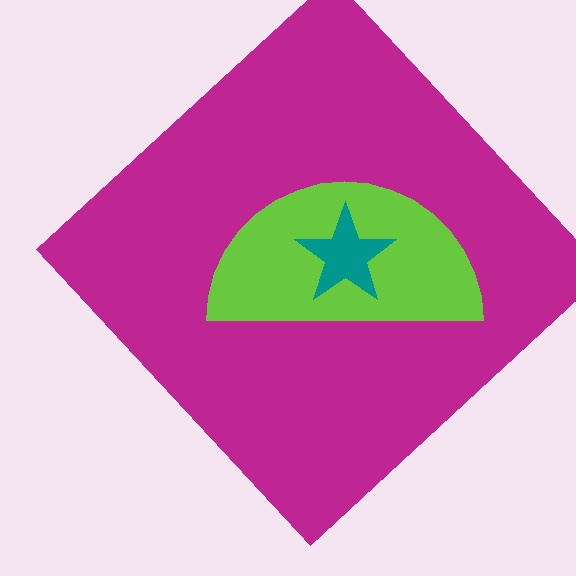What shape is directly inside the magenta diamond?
The lime semicircle.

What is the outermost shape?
The magenta diamond.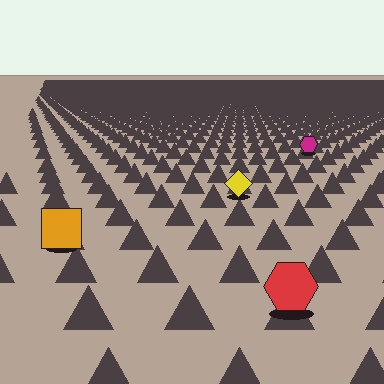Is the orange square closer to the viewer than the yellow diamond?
Yes. The orange square is closer — you can tell from the texture gradient: the ground texture is coarser near it.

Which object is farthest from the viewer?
The magenta hexagon is farthest from the viewer. It appears smaller and the ground texture around it is denser.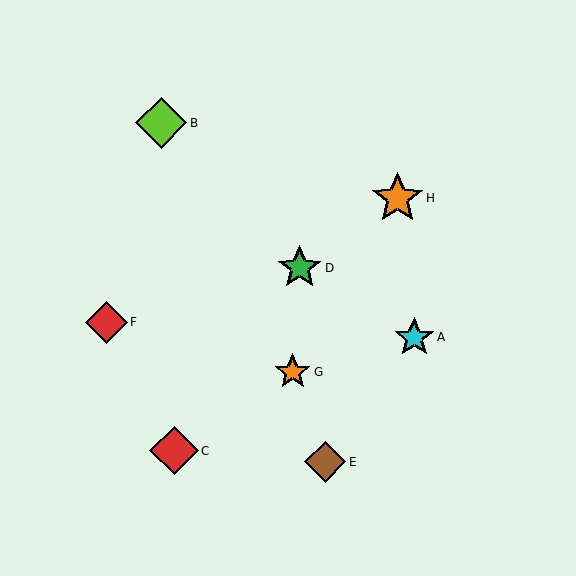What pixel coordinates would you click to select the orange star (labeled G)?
Click at (293, 372) to select the orange star G.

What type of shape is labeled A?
Shape A is a cyan star.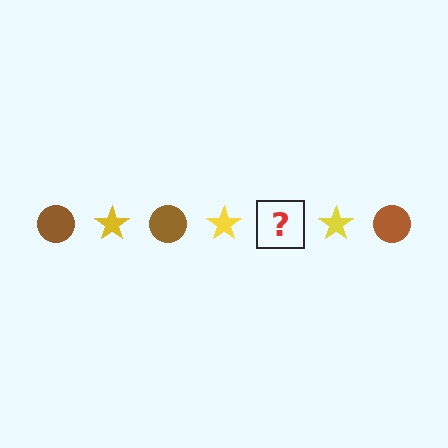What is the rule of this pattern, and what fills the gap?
The rule is that the pattern alternates between brown circle and yellow star. The gap should be filled with a brown circle.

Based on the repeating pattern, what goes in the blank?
The blank should be a brown circle.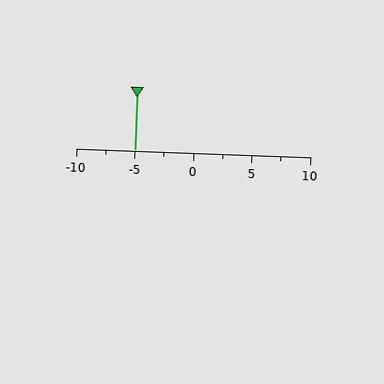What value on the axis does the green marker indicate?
The marker indicates approximately -5.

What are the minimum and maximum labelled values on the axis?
The axis runs from -10 to 10.